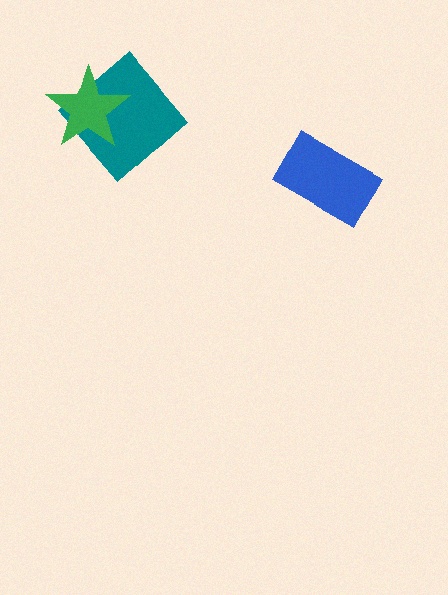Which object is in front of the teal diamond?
The green star is in front of the teal diamond.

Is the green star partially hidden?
No, no other shape covers it.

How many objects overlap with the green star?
1 object overlaps with the green star.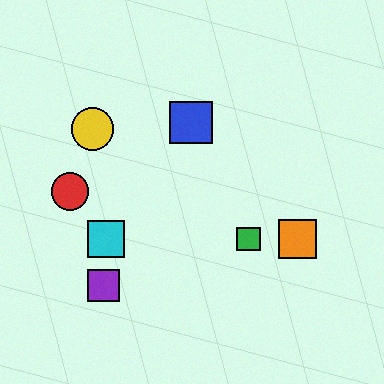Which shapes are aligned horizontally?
The green square, the orange square, the cyan square are aligned horizontally.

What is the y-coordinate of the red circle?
The red circle is at y≈192.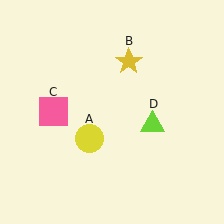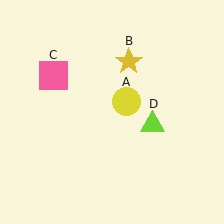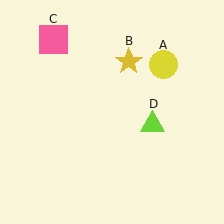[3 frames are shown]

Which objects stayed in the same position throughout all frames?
Yellow star (object B) and lime triangle (object D) remained stationary.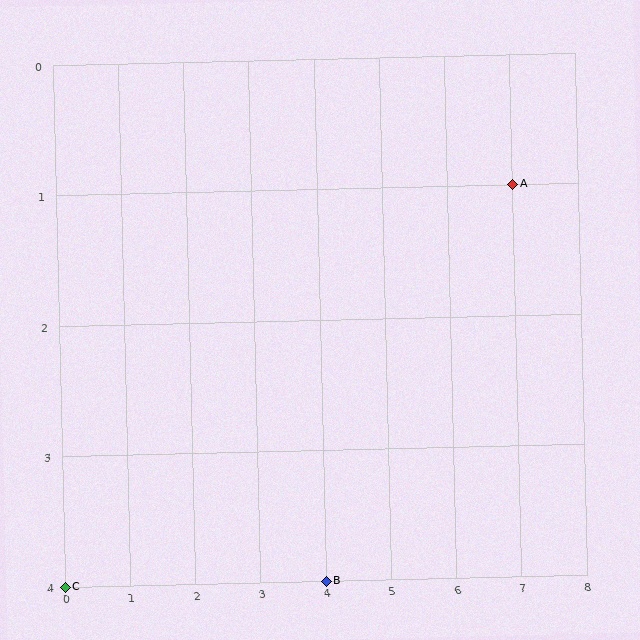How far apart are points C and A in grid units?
Points C and A are 7 columns and 3 rows apart (about 7.6 grid units diagonally).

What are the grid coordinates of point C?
Point C is at grid coordinates (0, 4).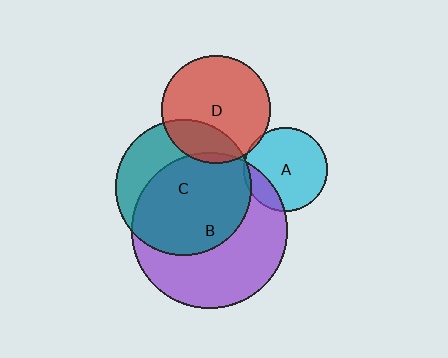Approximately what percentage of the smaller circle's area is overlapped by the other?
Approximately 5%.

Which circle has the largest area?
Circle B (purple).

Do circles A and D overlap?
Yes.